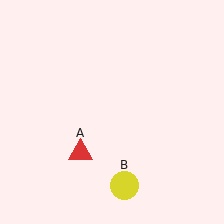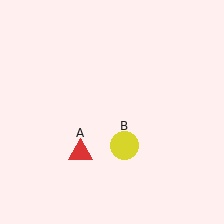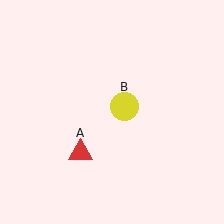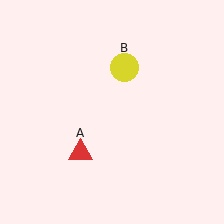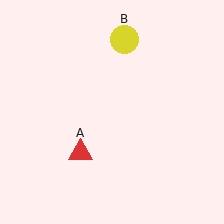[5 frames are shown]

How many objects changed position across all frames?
1 object changed position: yellow circle (object B).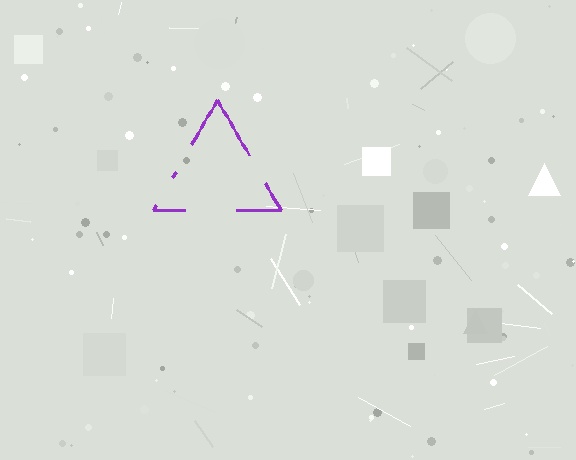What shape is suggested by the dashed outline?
The dashed outline suggests a triangle.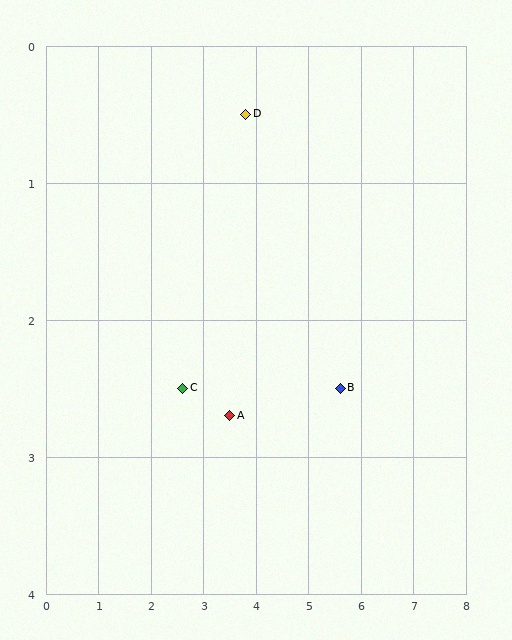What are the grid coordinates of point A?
Point A is at approximately (3.5, 2.7).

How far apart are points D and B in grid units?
Points D and B are about 2.7 grid units apart.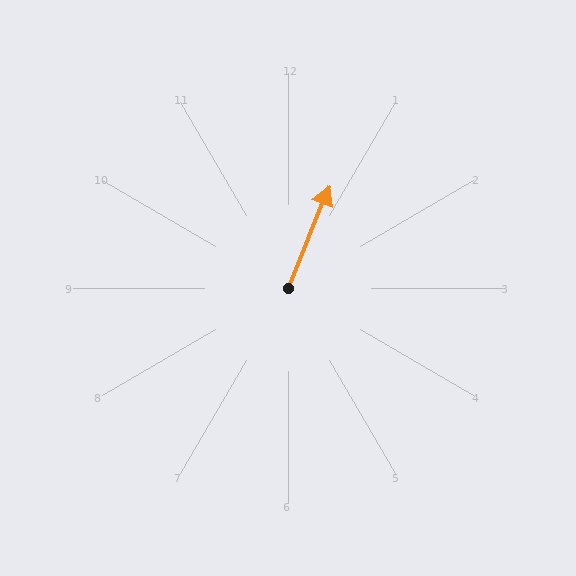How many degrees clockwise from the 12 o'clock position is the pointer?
Approximately 22 degrees.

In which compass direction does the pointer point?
North.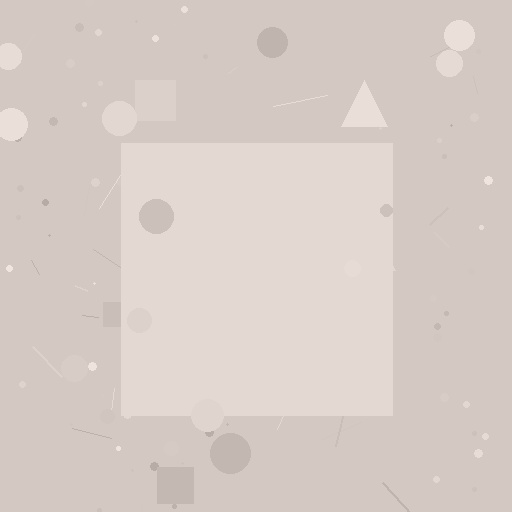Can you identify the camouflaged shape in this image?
The camouflaged shape is a square.